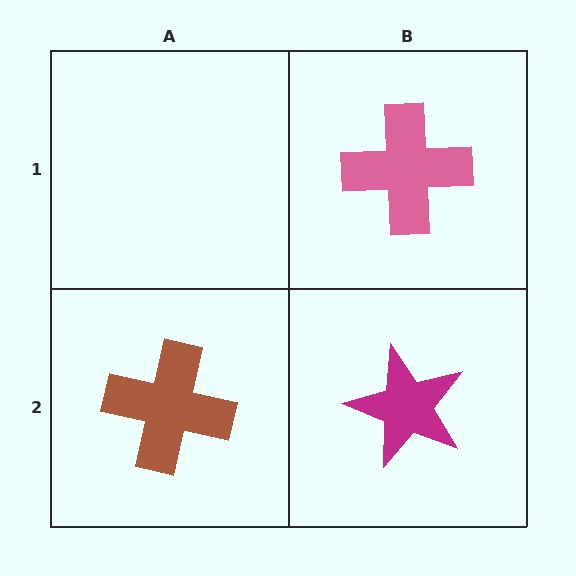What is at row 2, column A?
A brown cross.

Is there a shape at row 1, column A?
No, that cell is empty.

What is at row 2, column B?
A magenta star.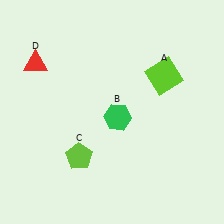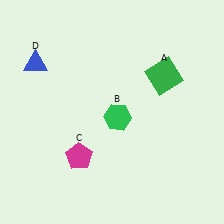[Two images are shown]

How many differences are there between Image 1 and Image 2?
There are 3 differences between the two images.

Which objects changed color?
A changed from lime to green. C changed from lime to magenta. D changed from red to blue.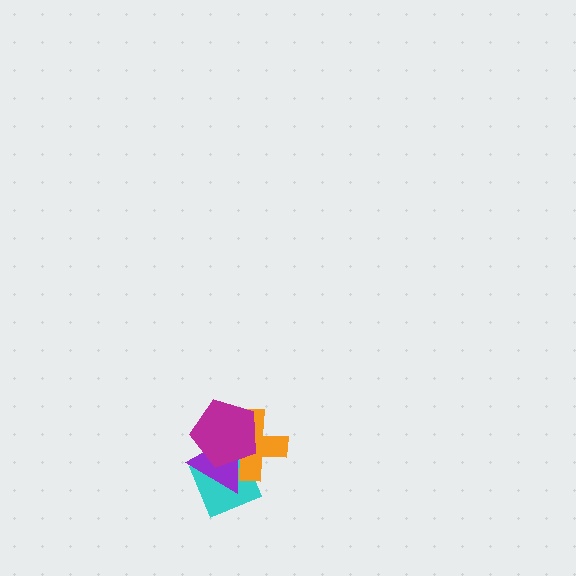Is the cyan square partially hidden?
Yes, it is partially covered by another shape.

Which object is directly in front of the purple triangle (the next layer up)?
The orange cross is directly in front of the purple triangle.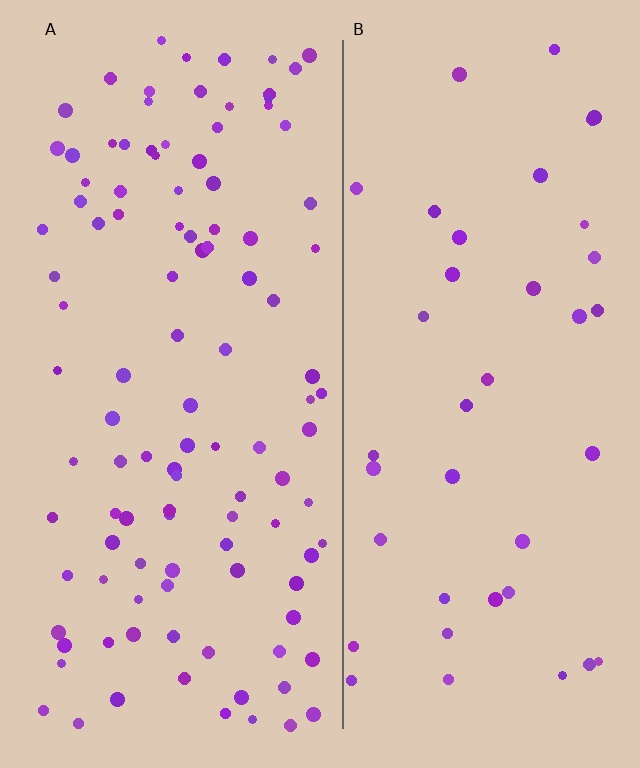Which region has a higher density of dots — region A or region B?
A (the left).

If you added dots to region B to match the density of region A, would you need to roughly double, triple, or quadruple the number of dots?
Approximately triple.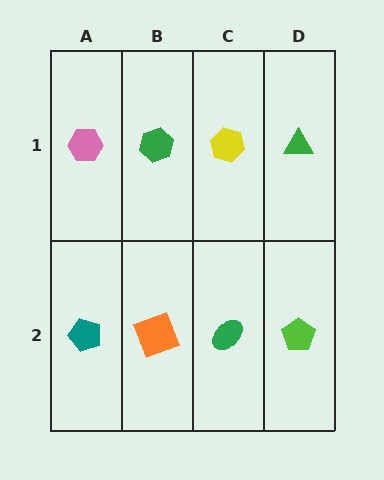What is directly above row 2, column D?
A green triangle.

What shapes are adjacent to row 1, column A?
A teal pentagon (row 2, column A), a green hexagon (row 1, column B).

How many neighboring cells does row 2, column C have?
3.